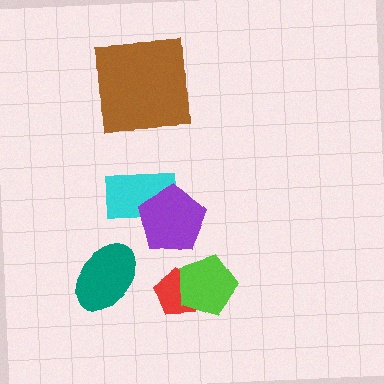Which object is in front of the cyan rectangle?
The purple pentagon is in front of the cyan rectangle.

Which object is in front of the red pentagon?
The lime pentagon is in front of the red pentagon.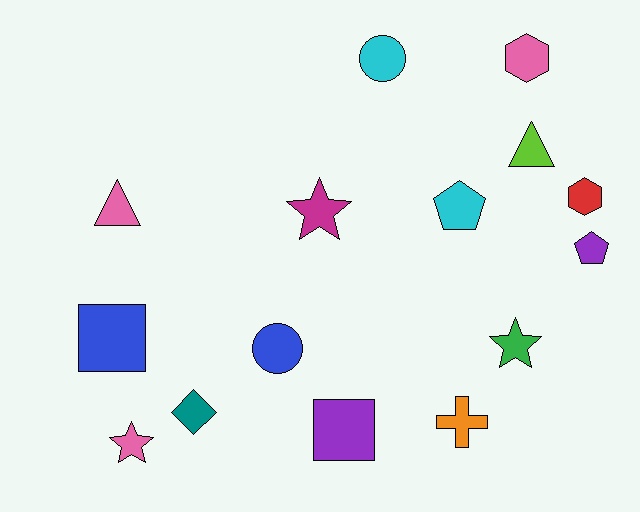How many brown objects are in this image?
There are no brown objects.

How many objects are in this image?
There are 15 objects.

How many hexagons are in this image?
There are 2 hexagons.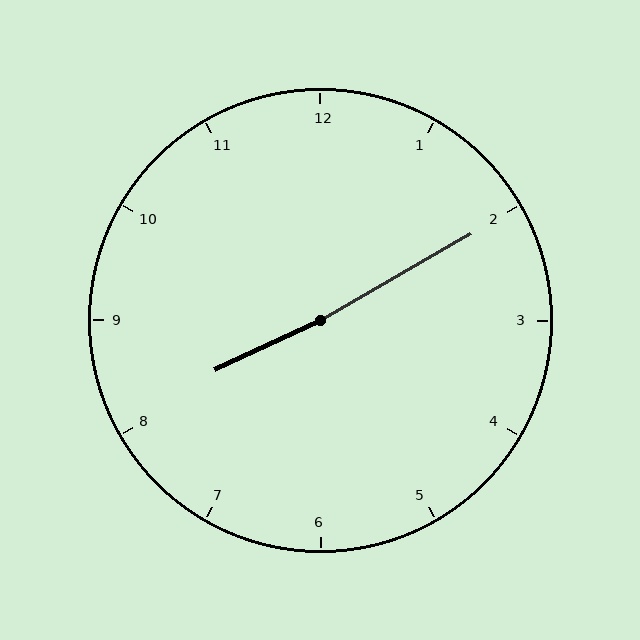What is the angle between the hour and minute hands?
Approximately 175 degrees.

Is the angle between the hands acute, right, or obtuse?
It is obtuse.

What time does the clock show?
8:10.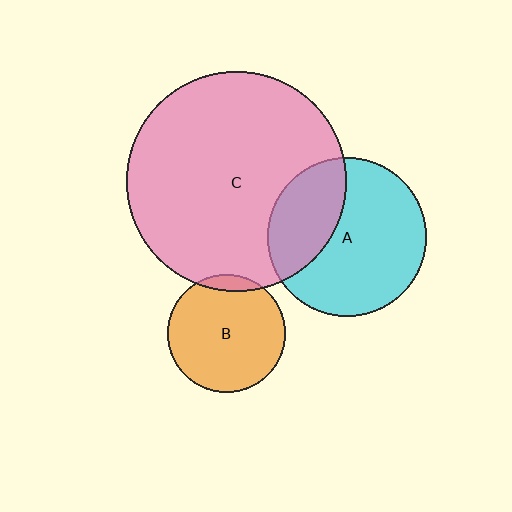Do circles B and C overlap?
Yes.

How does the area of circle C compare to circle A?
Approximately 1.9 times.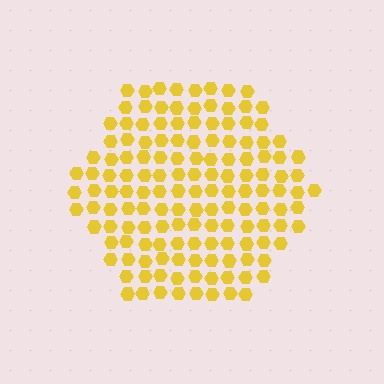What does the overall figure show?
The overall figure shows a hexagon.